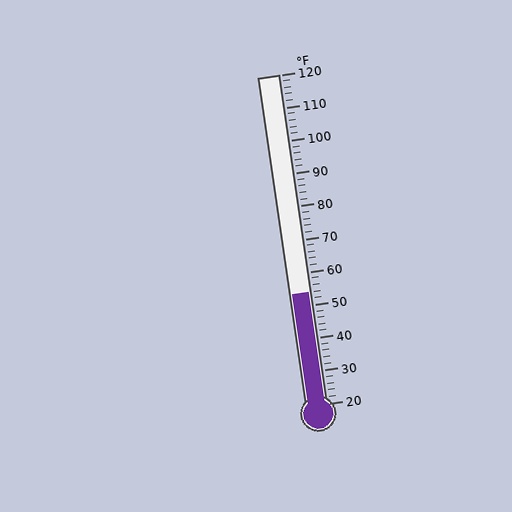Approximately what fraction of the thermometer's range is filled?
The thermometer is filled to approximately 35% of its range.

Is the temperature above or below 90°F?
The temperature is below 90°F.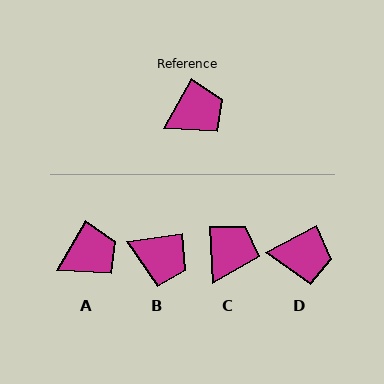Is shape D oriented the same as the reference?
No, it is off by about 32 degrees.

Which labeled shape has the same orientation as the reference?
A.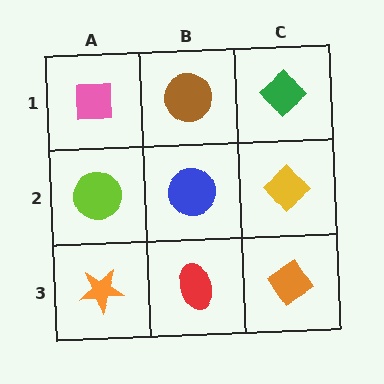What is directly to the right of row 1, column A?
A brown circle.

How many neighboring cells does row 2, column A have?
3.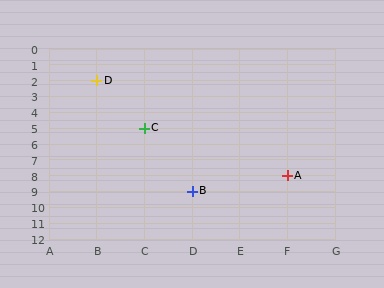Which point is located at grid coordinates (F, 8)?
Point A is at (F, 8).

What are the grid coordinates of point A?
Point A is at grid coordinates (F, 8).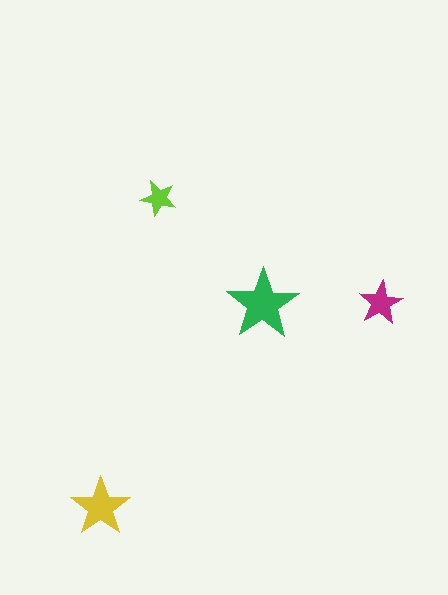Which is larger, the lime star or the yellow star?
The yellow one.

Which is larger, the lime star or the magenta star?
The magenta one.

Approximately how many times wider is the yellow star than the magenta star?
About 1.5 times wider.